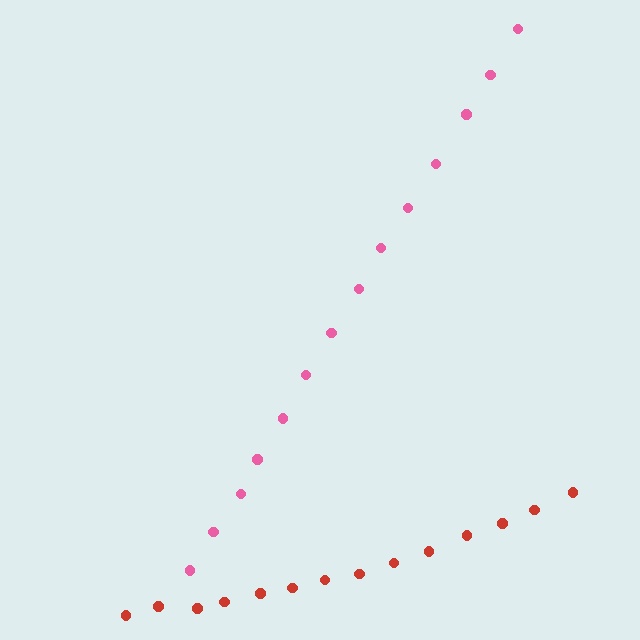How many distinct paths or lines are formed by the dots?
There are 2 distinct paths.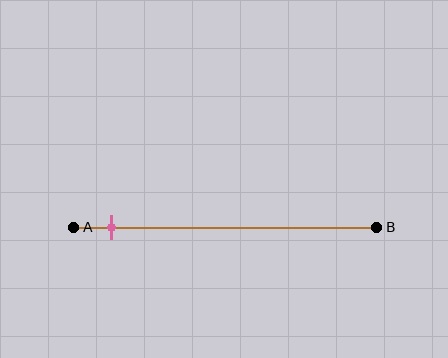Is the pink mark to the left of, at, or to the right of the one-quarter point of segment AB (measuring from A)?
The pink mark is to the left of the one-quarter point of segment AB.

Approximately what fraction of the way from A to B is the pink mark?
The pink mark is approximately 15% of the way from A to B.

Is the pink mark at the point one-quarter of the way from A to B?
No, the mark is at about 15% from A, not at the 25% one-quarter point.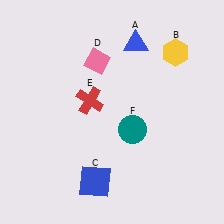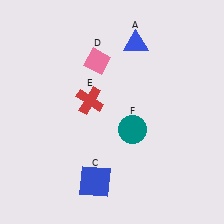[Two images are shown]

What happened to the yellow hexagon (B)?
The yellow hexagon (B) was removed in Image 2. It was in the top-right area of Image 1.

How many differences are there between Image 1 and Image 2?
There is 1 difference between the two images.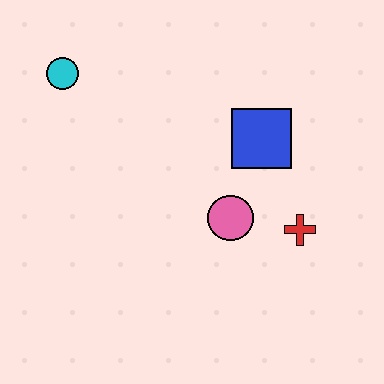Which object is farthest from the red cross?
The cyan circle is farthest from the red cross.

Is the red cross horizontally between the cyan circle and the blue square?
No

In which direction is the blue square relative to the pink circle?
The blue square is above the pink circle.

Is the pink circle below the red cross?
No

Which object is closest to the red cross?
The pink circle is closest to the red cross.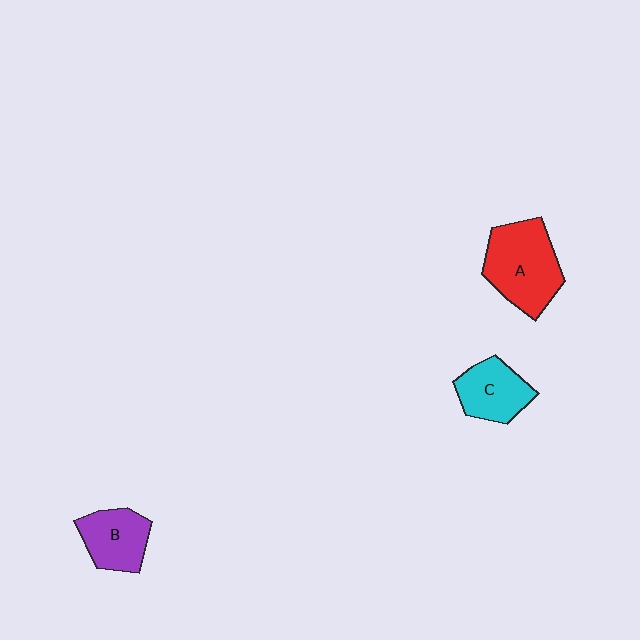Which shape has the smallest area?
Shape C (cyan).